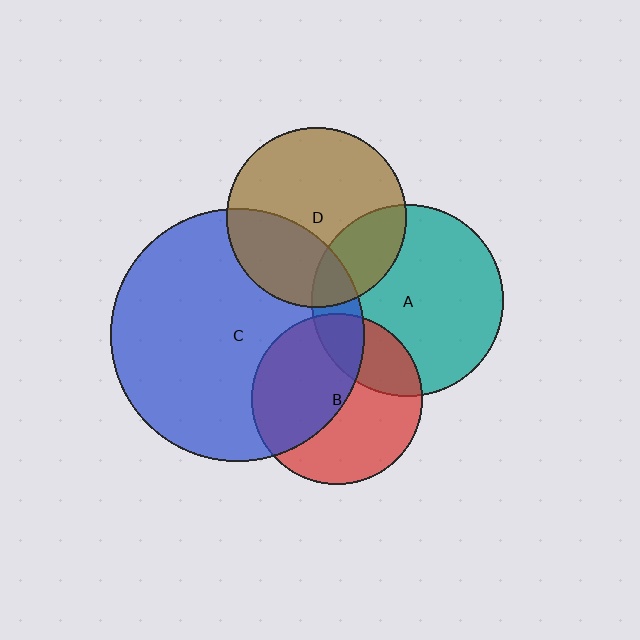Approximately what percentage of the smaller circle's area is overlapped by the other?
Approximately 25%.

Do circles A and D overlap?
Yes.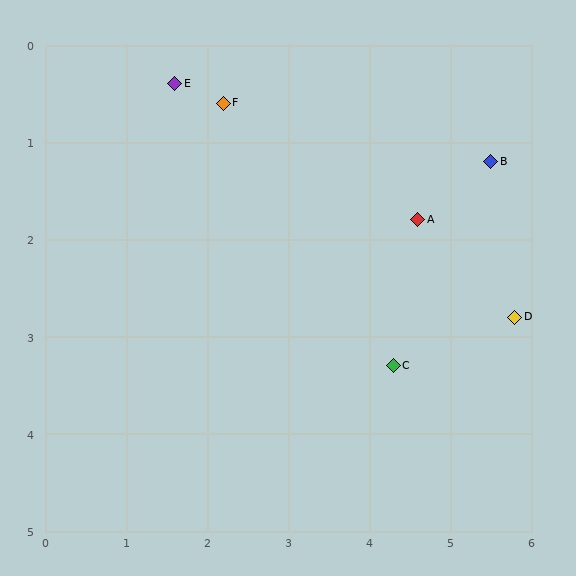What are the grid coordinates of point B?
Point B is at approximately (5.5, 1.2).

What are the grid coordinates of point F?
Point F is at approximately (2.2, 0.6).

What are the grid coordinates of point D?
Point D is at approximately (5.8, 2.8).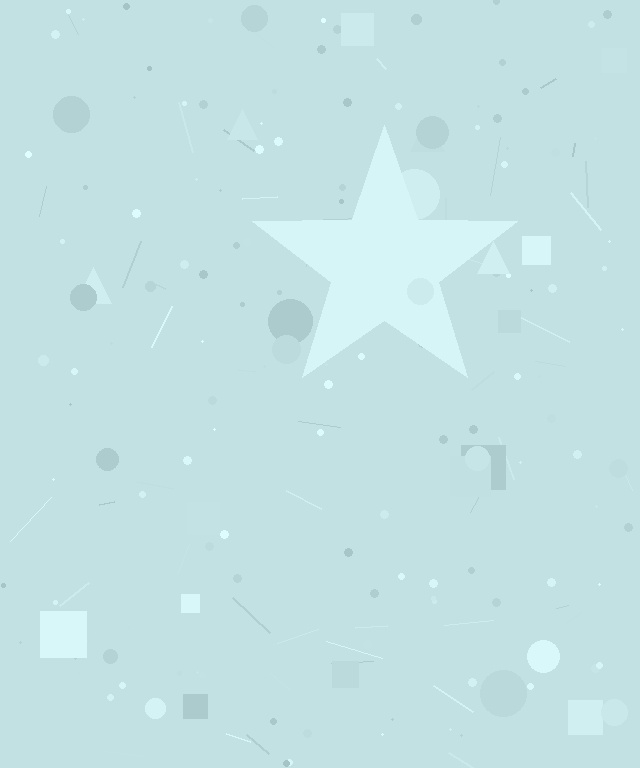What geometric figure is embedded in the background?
A star is embedded in the background.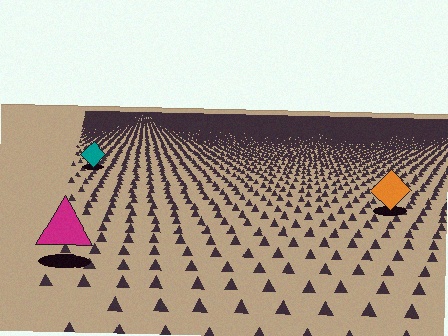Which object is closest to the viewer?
The magenta triangle is closest. The texture marks near it are larger and more spread out.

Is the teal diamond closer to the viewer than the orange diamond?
No. The orange diamond is closer — you can tell from the texture gradient: the ground texture is coarser near it.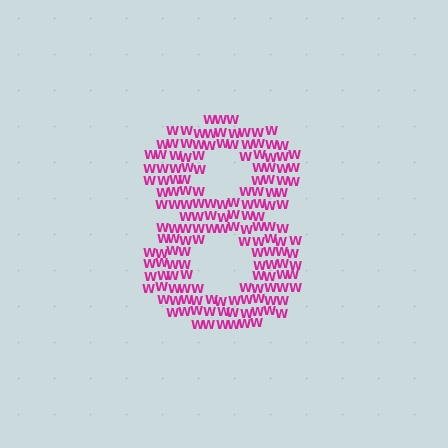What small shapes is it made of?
It is made of small letter W's.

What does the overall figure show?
The overall figure shows the digit 8.